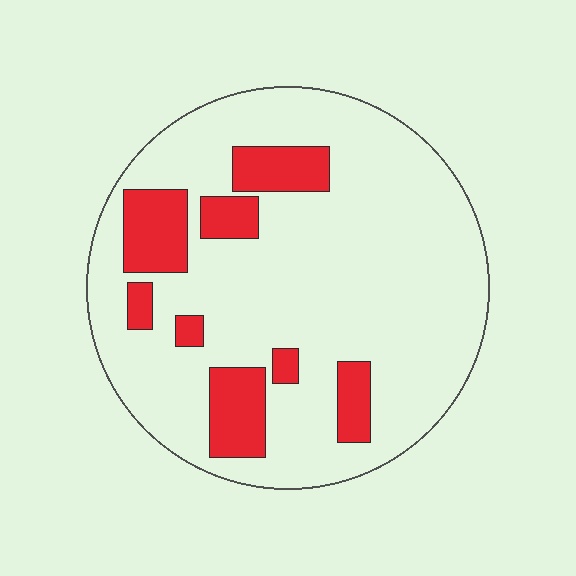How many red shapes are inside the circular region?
8.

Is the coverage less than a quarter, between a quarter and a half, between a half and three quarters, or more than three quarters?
Less than a quarter.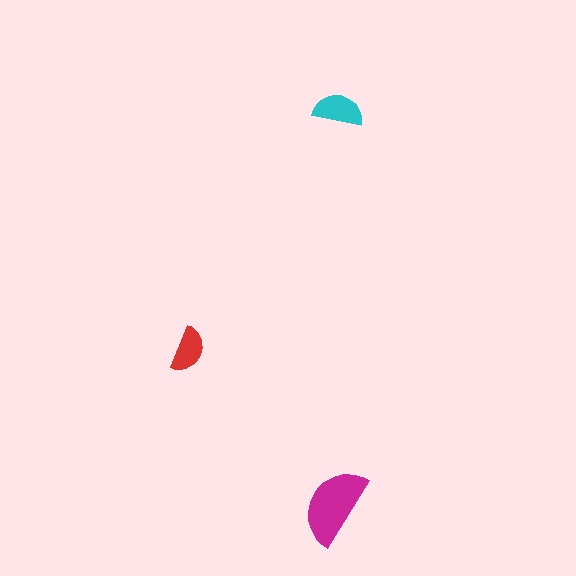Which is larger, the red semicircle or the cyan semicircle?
The cyan one.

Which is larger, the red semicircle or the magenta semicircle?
The magenta one.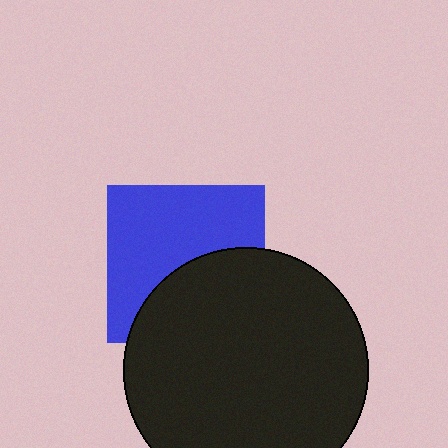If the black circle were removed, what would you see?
You would see the complete blue square.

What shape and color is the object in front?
The object in front is a black circle.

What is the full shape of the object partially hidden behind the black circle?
The partially hidden object is a blue square.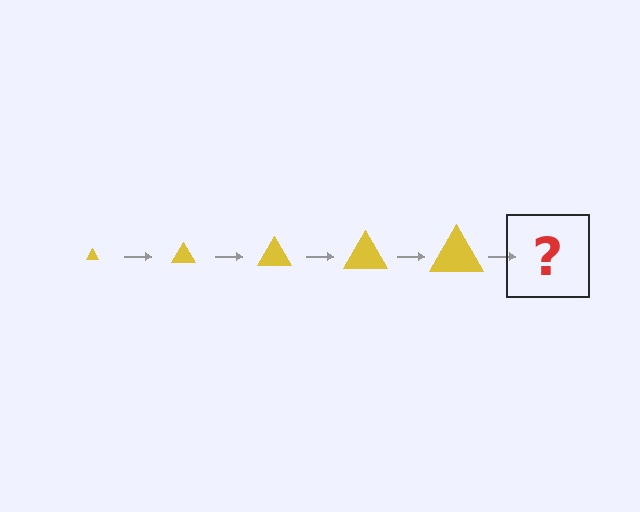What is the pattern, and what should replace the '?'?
The pattern is that the triangle gets progressively larger each step. The '?' should be a yellow triangle, larger than the previous one.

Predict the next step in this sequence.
The next step is a yellow triangle, larger than the previous one.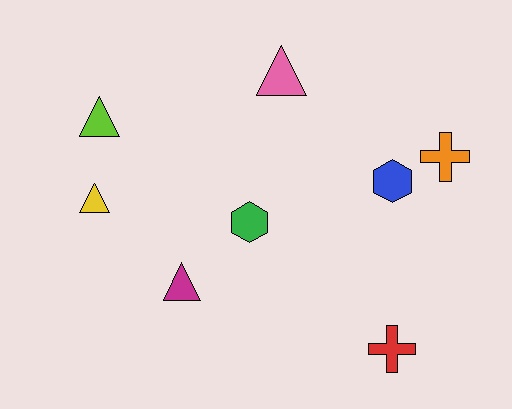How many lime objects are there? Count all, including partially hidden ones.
There is 1 lime object.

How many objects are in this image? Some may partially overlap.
There are 8 objects.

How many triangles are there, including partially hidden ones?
There are 4 triangles.